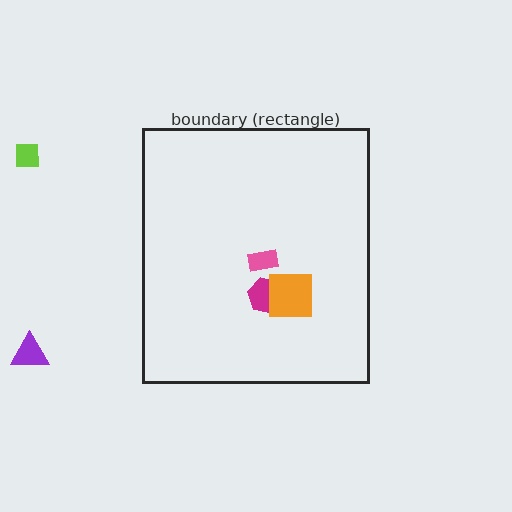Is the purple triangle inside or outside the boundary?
Outside.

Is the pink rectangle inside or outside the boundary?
Inside.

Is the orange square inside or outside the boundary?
Inside.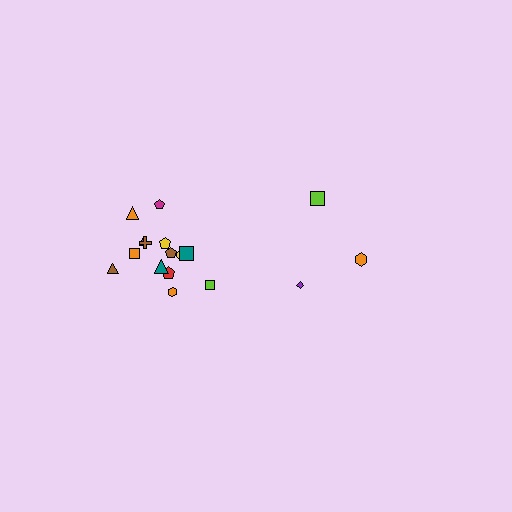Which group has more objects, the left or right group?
The left group.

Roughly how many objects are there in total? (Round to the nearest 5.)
Roughly 20 objects in total.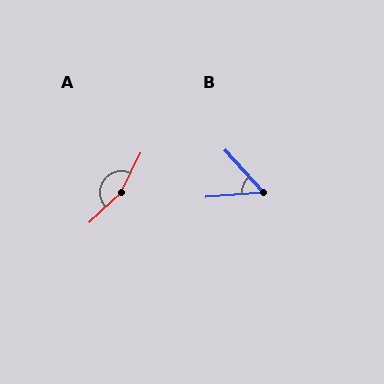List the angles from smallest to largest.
B (52°), A (159°).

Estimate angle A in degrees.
Approximately 159 degrees.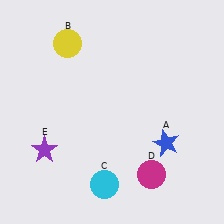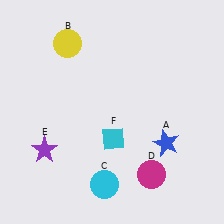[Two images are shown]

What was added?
A cyan diamond (F) was added in Image 2.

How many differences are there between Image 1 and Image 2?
There is 1 difference between the two images.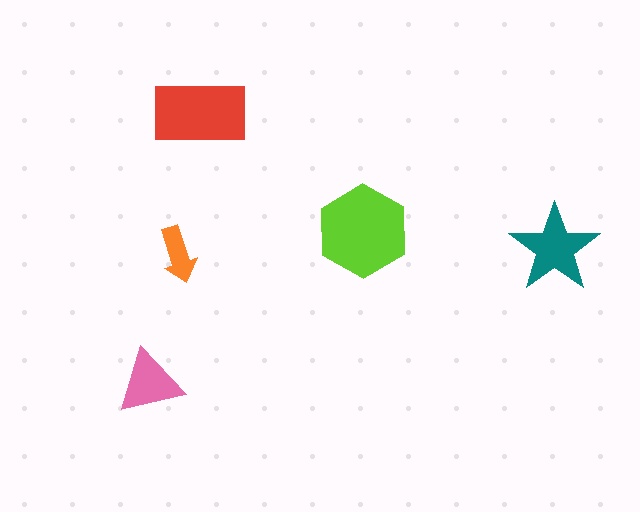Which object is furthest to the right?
The teal star is rightmost.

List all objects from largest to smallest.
The lime hexagon, the red rectangle, the teal star, the pink triangle, the orange arrow.